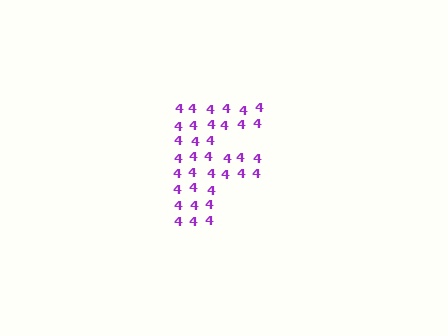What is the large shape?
The large shape is the letter F.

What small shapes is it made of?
It is made of small digit 4's.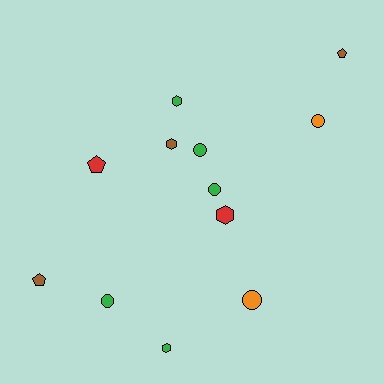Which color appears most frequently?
Green, with 5 objects.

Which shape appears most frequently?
Circle, with 5 objects.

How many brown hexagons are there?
There is 1 brown hexagon.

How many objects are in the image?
There are 12 objects.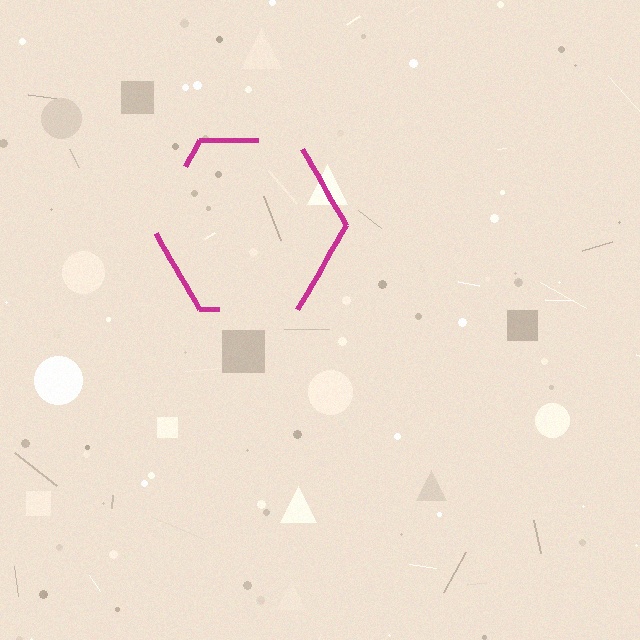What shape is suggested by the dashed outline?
The dashed outline suggests a hexagon.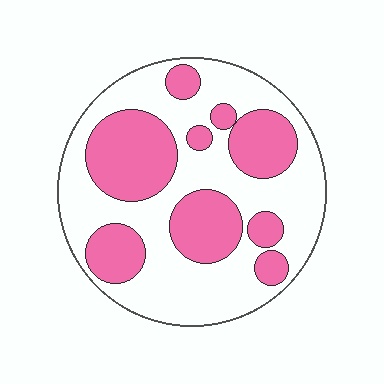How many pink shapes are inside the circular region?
9.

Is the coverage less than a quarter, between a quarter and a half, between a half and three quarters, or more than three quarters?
Between a quarter and a half.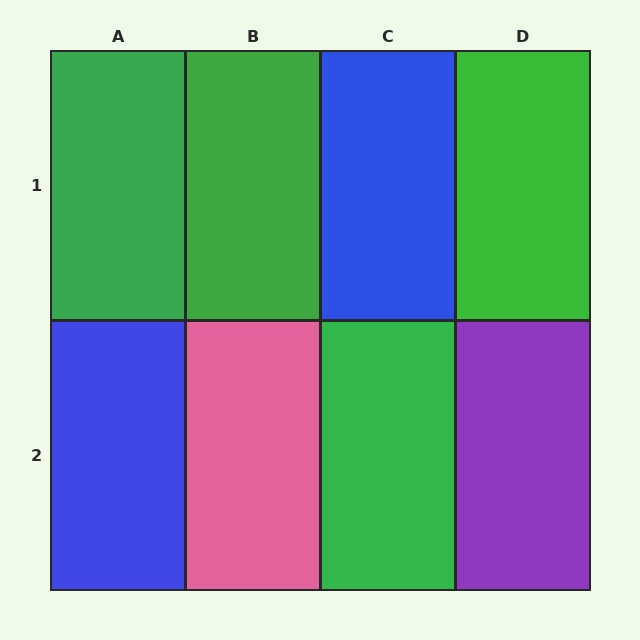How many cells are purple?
1 cell is purple.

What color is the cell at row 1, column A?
Green.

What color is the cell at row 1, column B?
Green.